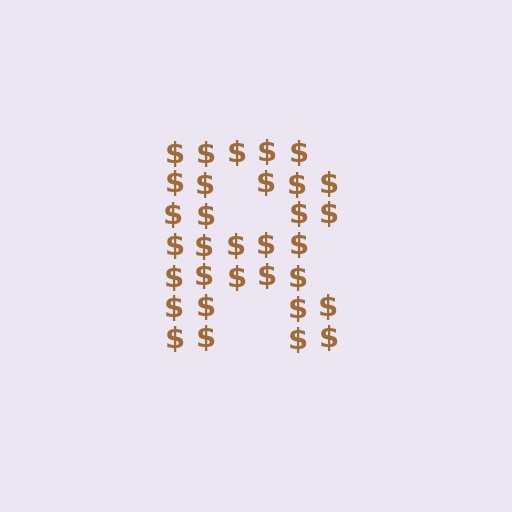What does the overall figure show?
The overall figure shows the letter R.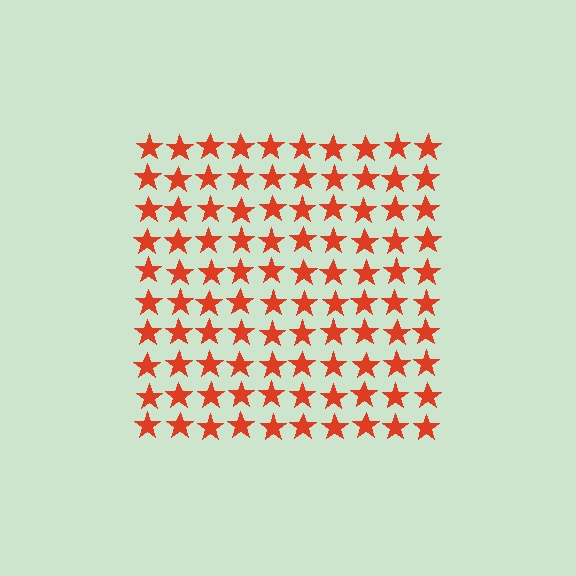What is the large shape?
The large shape is a square.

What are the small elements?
The small elements are stars.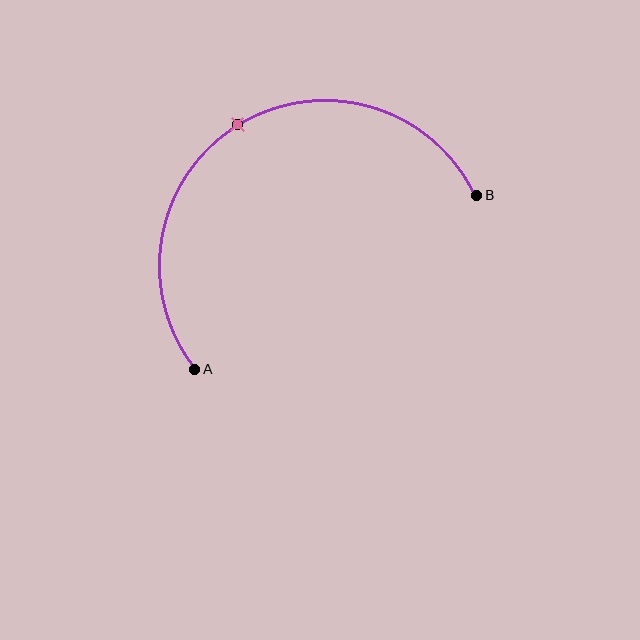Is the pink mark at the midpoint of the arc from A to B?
Yes. The pink mark lies on the arc at equal arc-length from both A and B — it is the arc midpoint.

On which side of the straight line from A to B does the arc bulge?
The arc bulges above the straight line connecting A and B.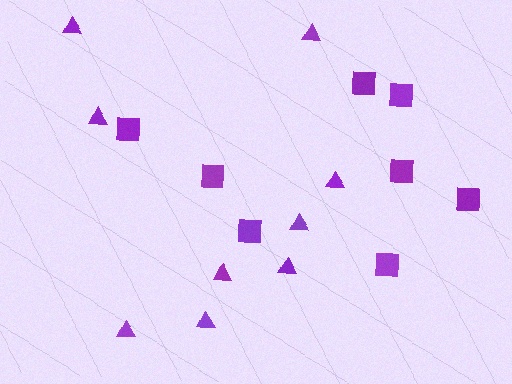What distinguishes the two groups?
There are 2 groups: one group of squares (8) and one group of triangles (9).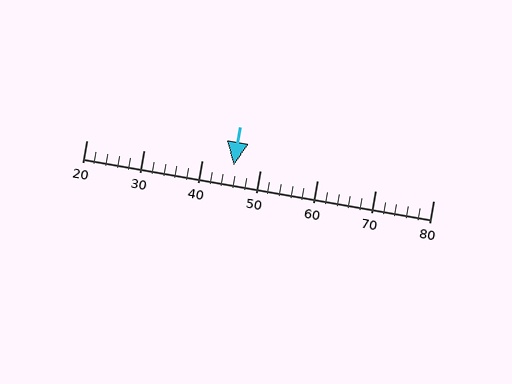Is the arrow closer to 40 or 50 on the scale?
The arrow is closer to 50.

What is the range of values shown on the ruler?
The ruler shows values from 20 to 80.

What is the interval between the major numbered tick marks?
The major tick marks are spaced 10 units apart.